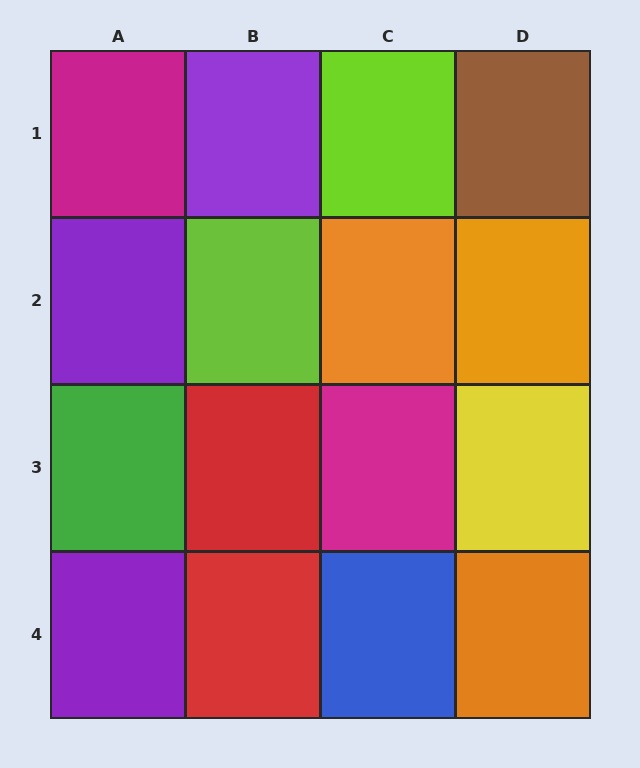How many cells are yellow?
1 cell is yellow.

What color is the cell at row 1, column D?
Brown.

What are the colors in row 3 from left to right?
Green, red, magenta, yellow.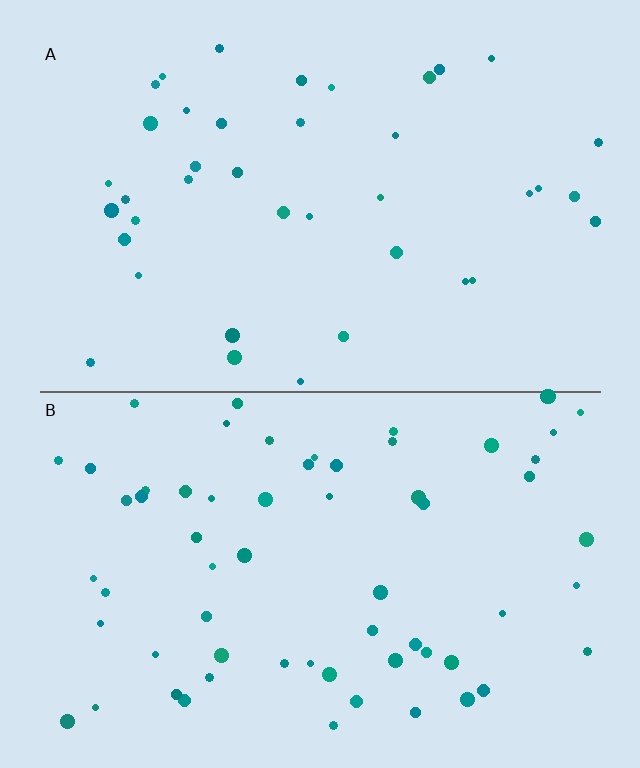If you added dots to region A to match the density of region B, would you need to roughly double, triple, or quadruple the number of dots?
Approximately double.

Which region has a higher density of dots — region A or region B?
B (the bottom).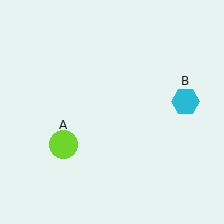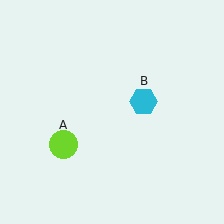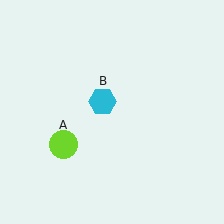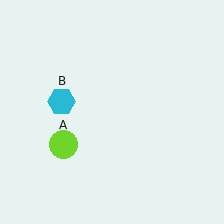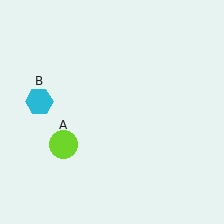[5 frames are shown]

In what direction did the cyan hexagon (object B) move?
The cyan hexagon (object B) moved left.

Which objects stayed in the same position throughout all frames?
Lime circle (object A) remained stationary.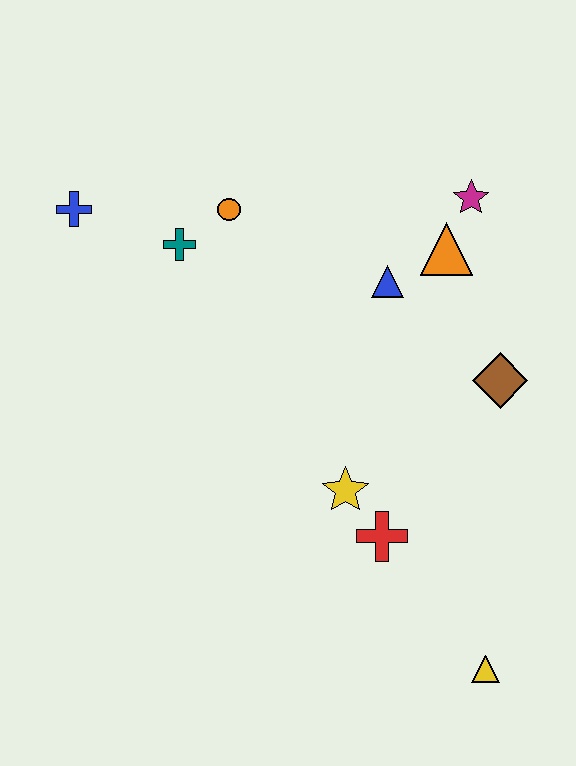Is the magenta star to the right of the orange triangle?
Yes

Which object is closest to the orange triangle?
The magenta star is closest to the orange triangle.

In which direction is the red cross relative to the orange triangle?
The red cross is below the orange triangle.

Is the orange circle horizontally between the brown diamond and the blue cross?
Yes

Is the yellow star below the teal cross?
Yes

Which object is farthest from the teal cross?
The yellow triangle is farthest from the teal cross.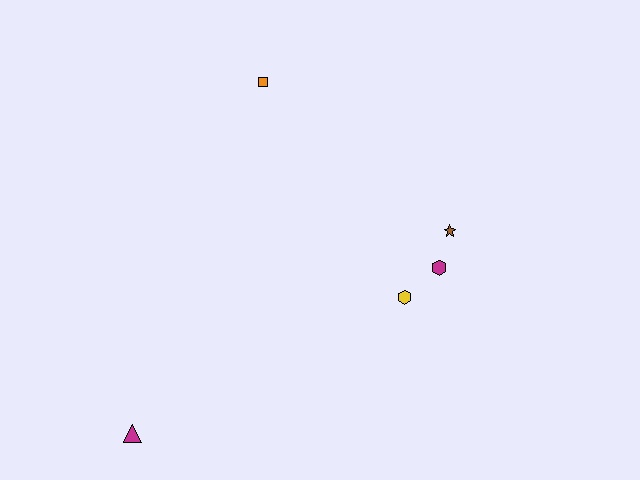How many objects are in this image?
There are 5 objects.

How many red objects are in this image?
There are no red objects.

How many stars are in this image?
There is 1 star.